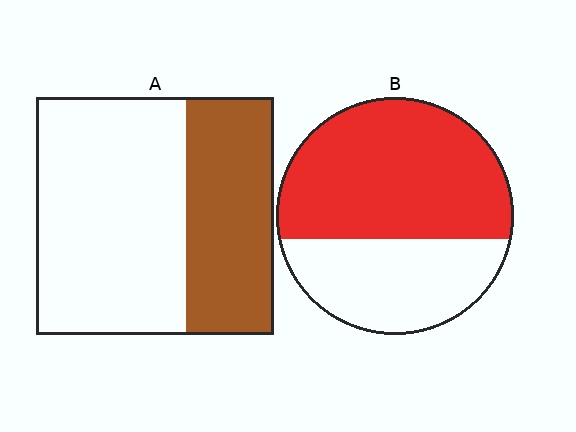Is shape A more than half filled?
No.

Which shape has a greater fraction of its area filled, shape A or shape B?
Shape B.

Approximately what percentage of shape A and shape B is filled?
A is approximately 35% and B is approximately 60%.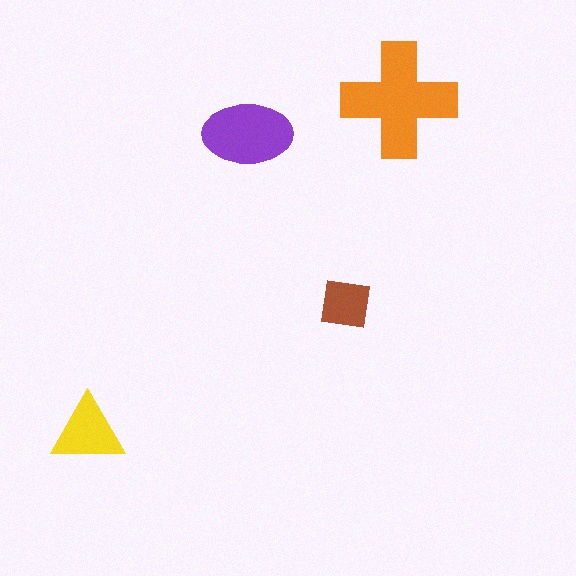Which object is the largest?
The orange cross.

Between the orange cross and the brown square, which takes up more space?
The orange cross.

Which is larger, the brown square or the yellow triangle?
The yellow triangle.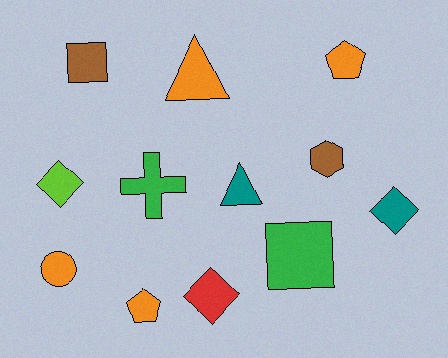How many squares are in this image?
There are 2 squares.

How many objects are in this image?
There are 12 objects.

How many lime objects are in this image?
There is 1 lime object.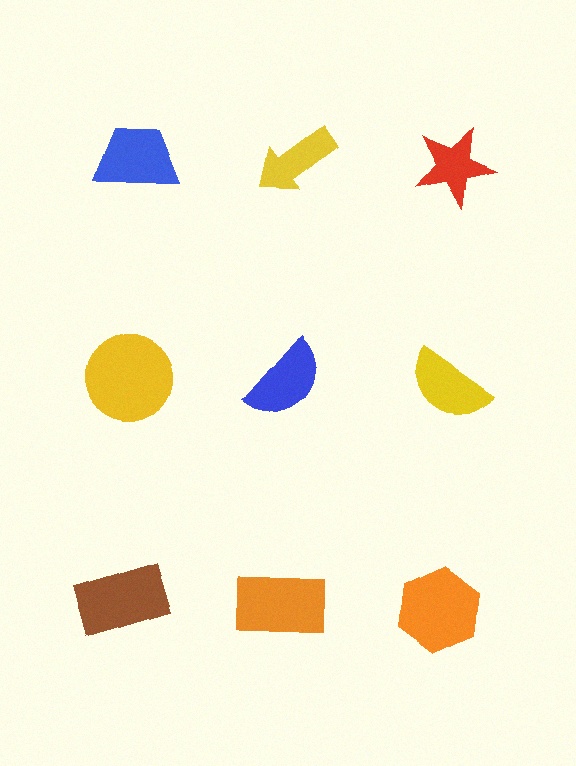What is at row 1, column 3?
A red star.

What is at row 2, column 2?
A blue semicircle.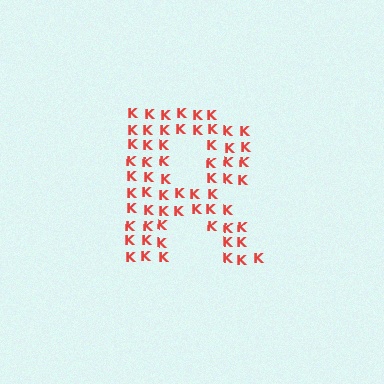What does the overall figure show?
The overall figure shows the letter R.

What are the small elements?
The small elements are letter K's.